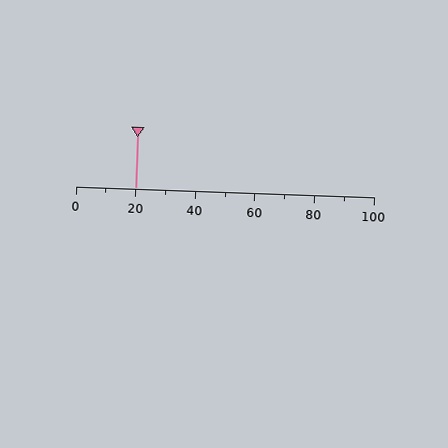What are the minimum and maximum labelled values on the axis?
The axis runs from 0 to 100.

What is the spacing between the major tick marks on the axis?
The major ticks are spaced 20 apart.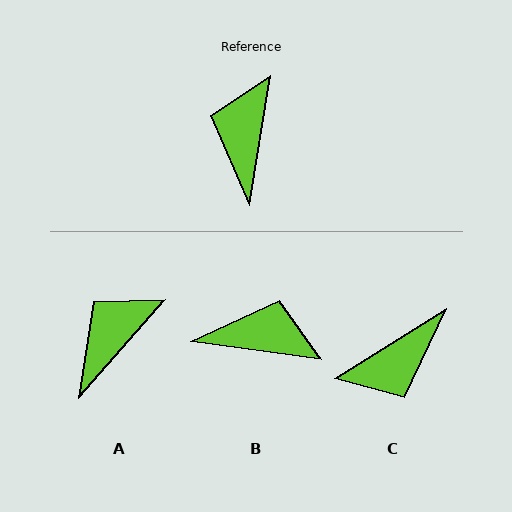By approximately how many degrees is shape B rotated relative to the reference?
Approximately 89 degrees clockwise.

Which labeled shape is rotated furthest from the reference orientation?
C, about 131 degrees away.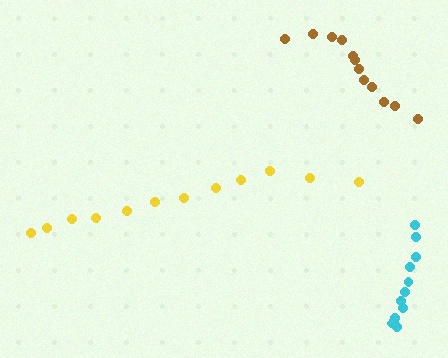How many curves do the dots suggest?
There are 3 distinct paths.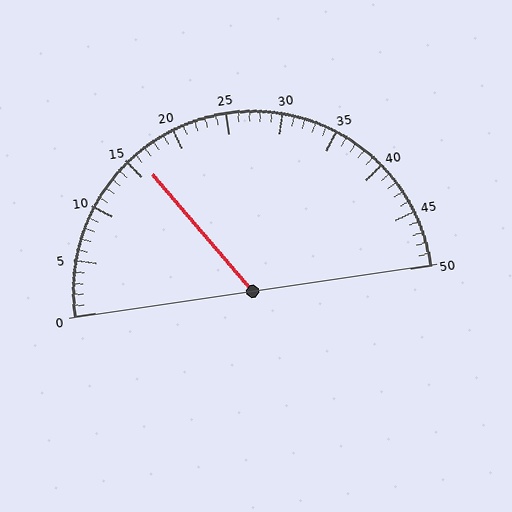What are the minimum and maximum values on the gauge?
The gauge ranges from 0 to 50.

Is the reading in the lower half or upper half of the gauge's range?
The reading is in the lower half of the range (0 to 50).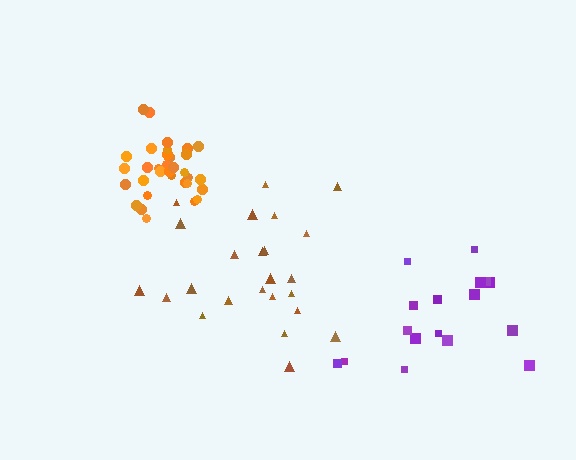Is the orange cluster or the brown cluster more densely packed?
Orange.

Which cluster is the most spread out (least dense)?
Purple.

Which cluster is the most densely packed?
Orange.